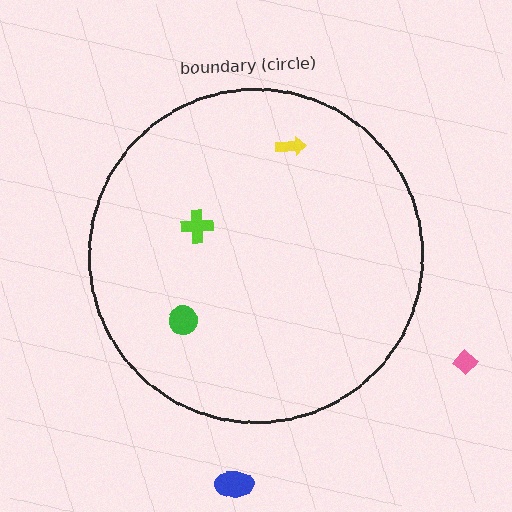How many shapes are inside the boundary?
3 inside, 2 outside.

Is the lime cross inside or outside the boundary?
Inside.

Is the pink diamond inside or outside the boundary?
Outside.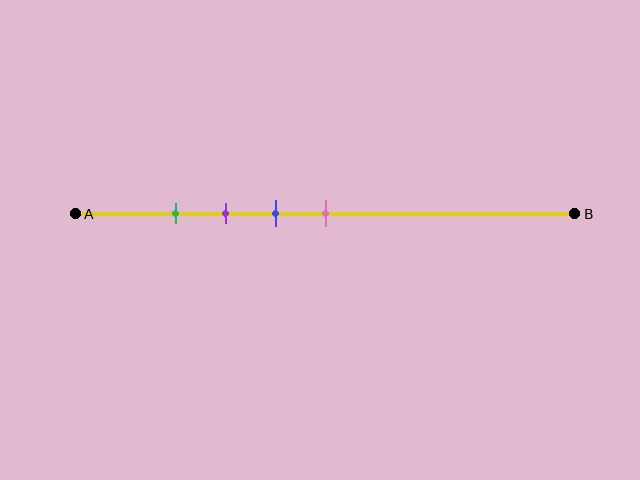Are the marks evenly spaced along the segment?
Yes, the marks are approximately evenly spaced.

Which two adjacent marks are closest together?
The green and purple marks are the closest adjacent pair.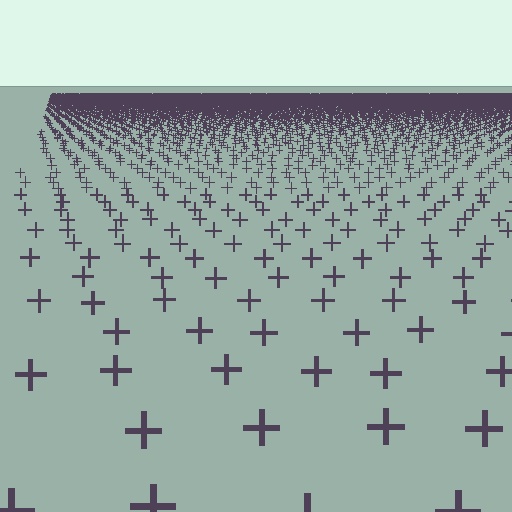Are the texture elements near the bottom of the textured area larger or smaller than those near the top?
Larger. Near the bottom, elements are closer to the viewer and appear at a bigger on-screen size.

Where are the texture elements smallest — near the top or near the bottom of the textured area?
Near the top.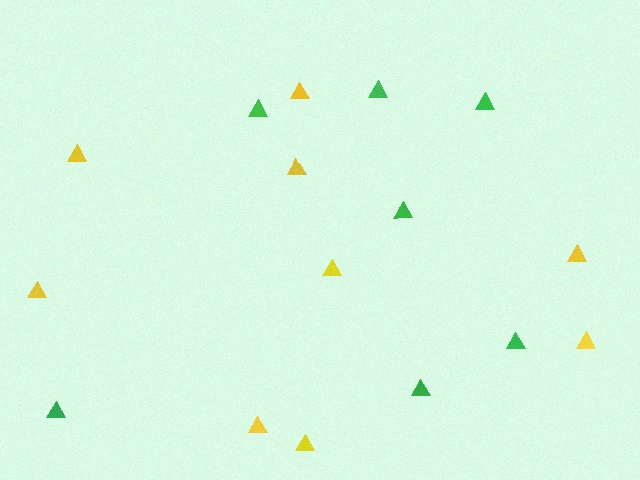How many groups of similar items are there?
There are 2 groups: one group of green triangles (7) and one group of yellow triangles (9).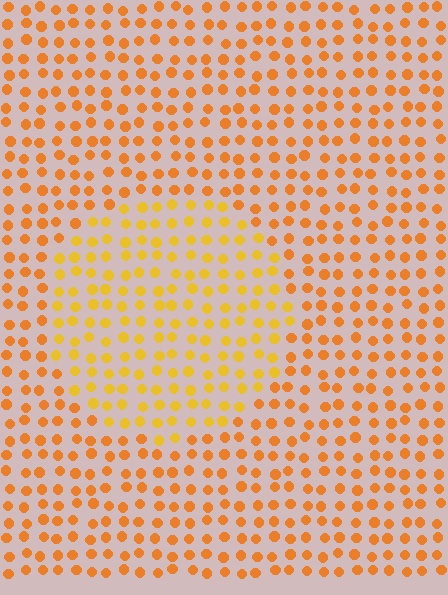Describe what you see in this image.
The image is filled with small orange elements in a uniform arrangement. A circle-shaped region is visible where the elements are tinted to a slightly different hue, forming a subtle color boundary.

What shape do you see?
I see a circle.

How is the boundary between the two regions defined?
The boundary is defined purely by a slight shift in hue (about 21 degrees). Spacing, size, and orientation are identical on both sides.